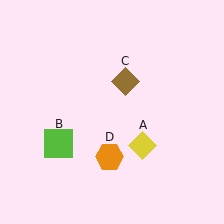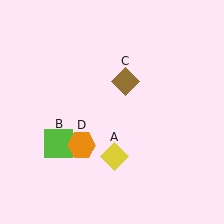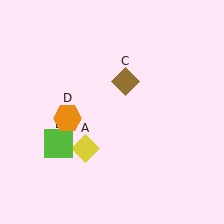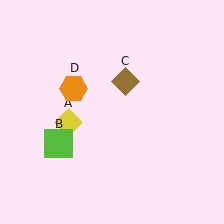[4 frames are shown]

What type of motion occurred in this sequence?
The yellow diamond (object A), orange hexagon (object D) rotated clockwise around the center of the scene.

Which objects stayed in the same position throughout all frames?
Lime square (object B) and brown diamond (object C) remained stationary.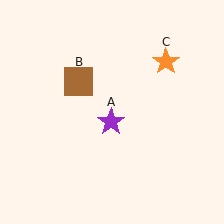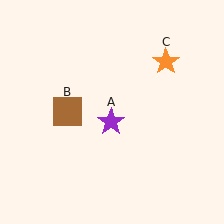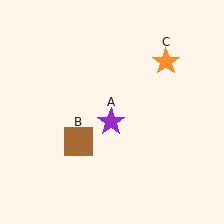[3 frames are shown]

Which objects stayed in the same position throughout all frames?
Purple star (object A) and orange star (object C) remained stationary.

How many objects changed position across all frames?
1 object changed position: brown square (object B).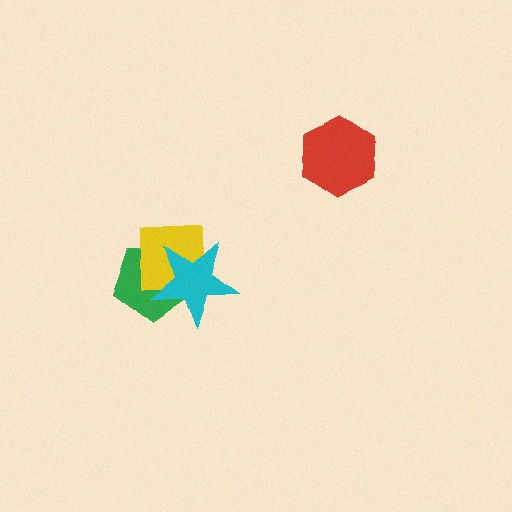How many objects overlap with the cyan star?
2 objects overlap with the cyan star.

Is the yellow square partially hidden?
Yes, it is partially covered by another shape.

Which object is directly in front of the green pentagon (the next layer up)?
The yellow square is directly in front of the green pentagon.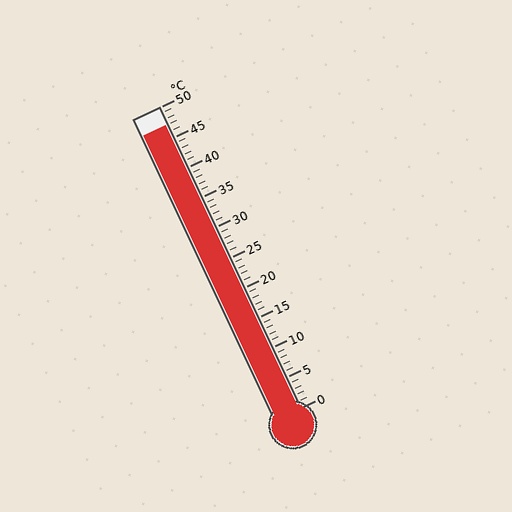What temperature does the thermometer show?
The thermometer shows approximately 47°C.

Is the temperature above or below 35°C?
The temperature is above 35°C.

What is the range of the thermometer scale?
The thermometer scale ranges from 0°C to 50°C.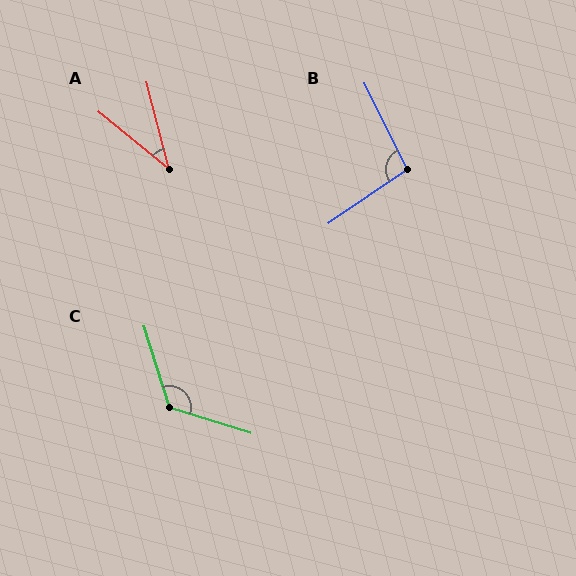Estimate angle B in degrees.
Approximately 98 degrees.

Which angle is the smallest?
A, at approximately 36 degrees.